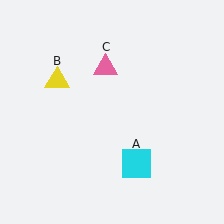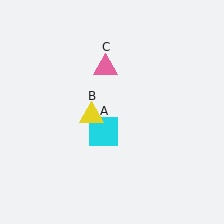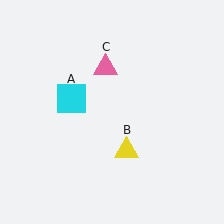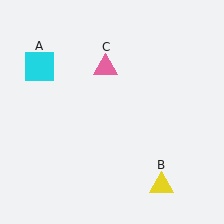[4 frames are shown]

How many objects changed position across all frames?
2 objects changed position: cyan square (object A), yellow triangle (object B).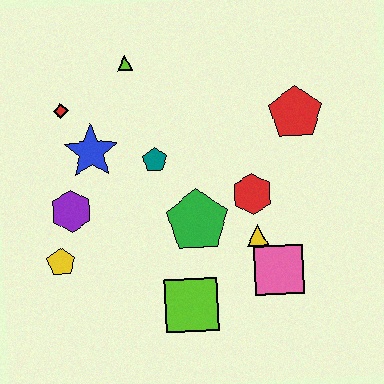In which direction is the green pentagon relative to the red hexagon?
The green pentagon is to the left of the red hexagon.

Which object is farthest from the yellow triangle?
The red diamond is farthest from the yellow triangle.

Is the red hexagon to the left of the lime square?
No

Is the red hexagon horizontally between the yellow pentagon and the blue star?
No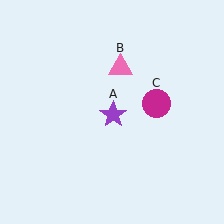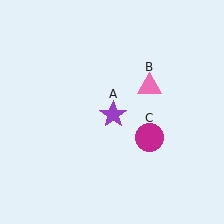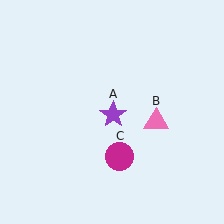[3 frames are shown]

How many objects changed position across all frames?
2 objects changed position: pink triangle (object B), magenta circle (object C).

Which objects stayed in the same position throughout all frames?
Purple star (object A) remained stationary.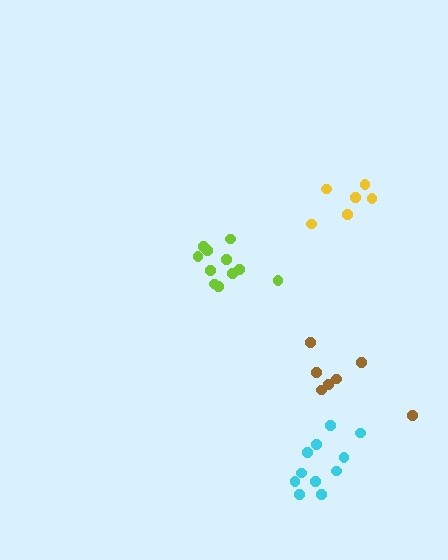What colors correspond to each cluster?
The clusters are colored: yellow, lime, brown, cyan.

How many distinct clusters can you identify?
There are 4 distinct clusters.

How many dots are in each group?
Group 1: 6 dots, Group 2: 11 dots, Group 3: 7 dots, Group 4: 11 dots (35 total).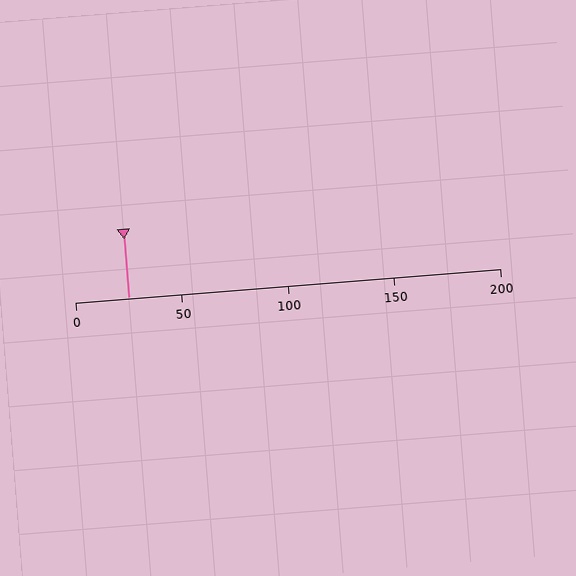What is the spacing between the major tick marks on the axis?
The major ticks are spaced 50 apart.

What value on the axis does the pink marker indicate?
The marker indicates approximately 25.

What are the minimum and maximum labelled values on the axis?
The axis runs from 0 to 200.